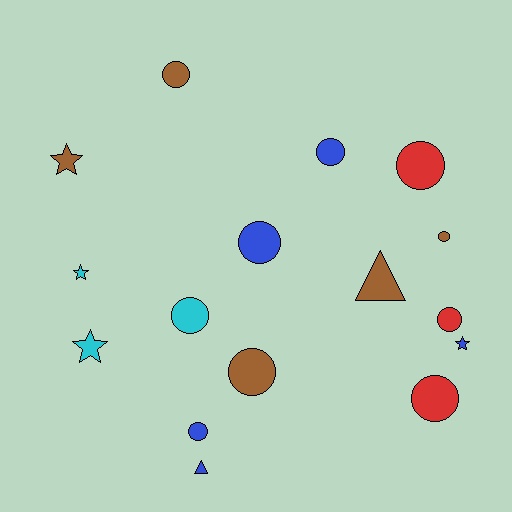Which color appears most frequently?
Brown, with 5 objects.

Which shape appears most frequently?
Circle, with 10 objects.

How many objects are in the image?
There are 16 objects.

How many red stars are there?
There are no red stars.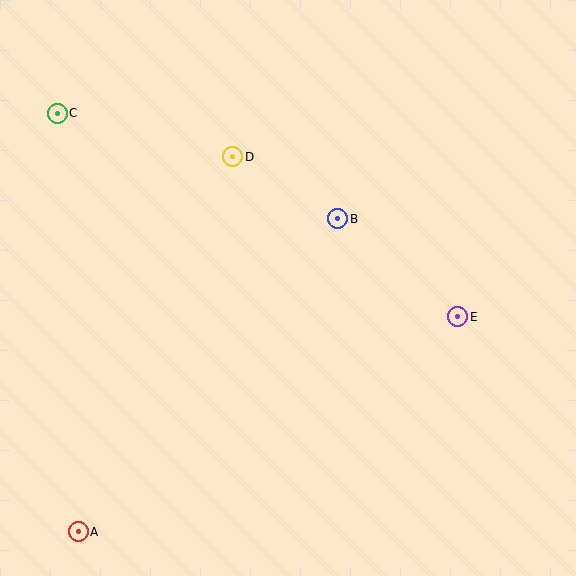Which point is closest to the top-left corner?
Point C is closest to the top-left corner.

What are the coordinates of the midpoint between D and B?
The midpoint between D and B is at (285, 188).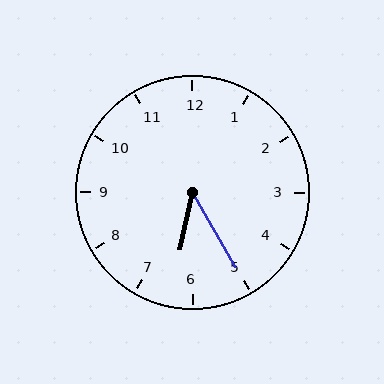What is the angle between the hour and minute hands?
Approximately 42 degrees.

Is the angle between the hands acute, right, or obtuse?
It is acute.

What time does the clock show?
6:25.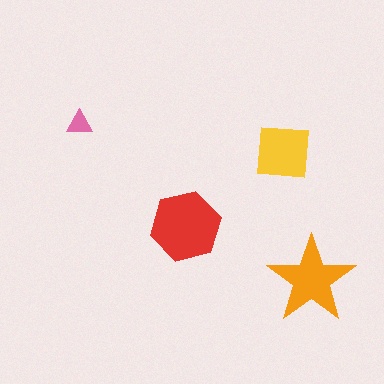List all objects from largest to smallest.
The red hexagon, the orange star, the yellow square, the pink triangle.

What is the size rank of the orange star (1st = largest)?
2nd.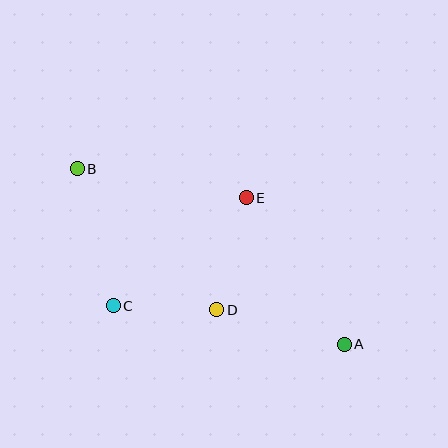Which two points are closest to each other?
Points C and D are closest to each other.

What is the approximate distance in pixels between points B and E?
The distance between B and E is approximately 172 pixels.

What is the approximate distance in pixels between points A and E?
The distance between A and E is approximately 176 pixels.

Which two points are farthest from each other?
Points A and B are farthest from each other.